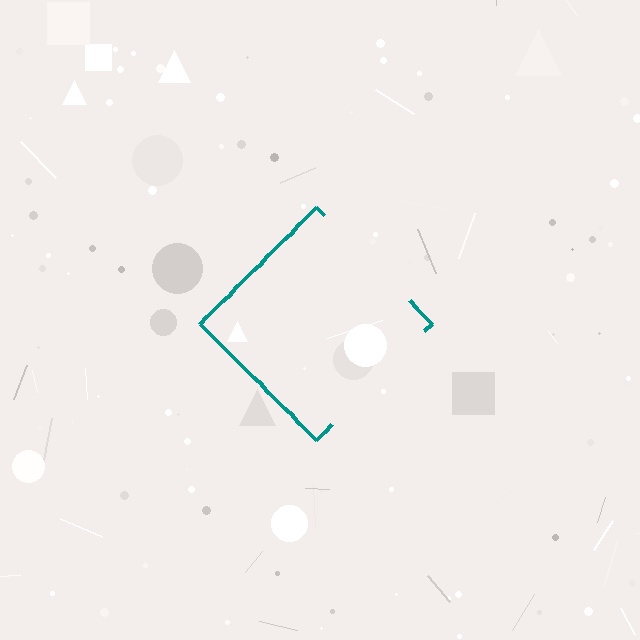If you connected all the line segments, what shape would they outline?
They would outline a diamond.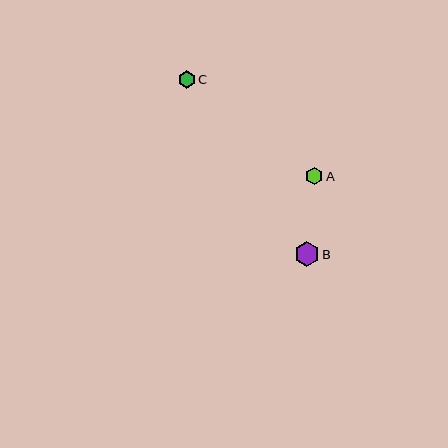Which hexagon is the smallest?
Hexagon C is the smallest with a size of approximately 17 pixels.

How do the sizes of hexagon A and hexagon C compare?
Hexagon A and hexagon C are approximately the same size.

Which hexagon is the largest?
Hexagon B is the largest with a size of approximately 25 pixels.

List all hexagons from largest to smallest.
From largest to smallest: B, A, C.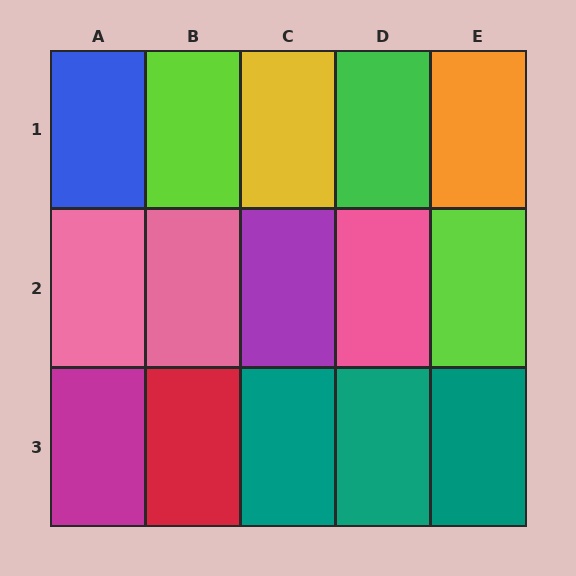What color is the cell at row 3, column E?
Teal.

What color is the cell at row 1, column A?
Blue.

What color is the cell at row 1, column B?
Lime.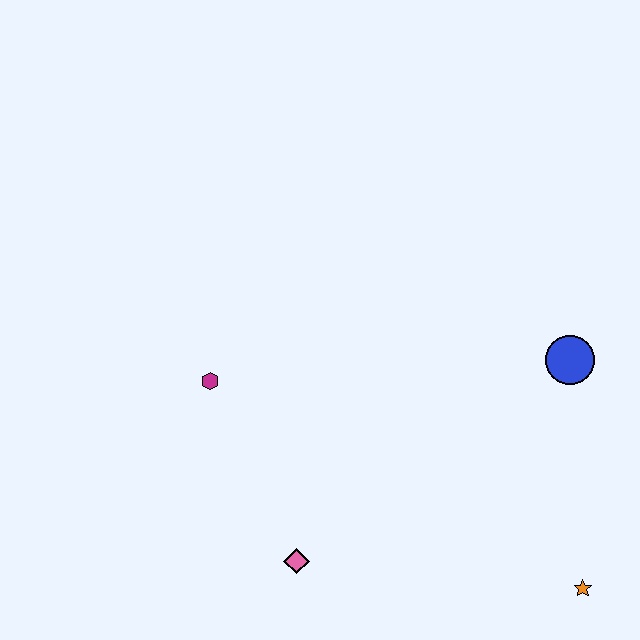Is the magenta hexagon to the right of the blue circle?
No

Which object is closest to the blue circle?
The orange star is closest to the blue circle.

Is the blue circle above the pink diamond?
Yes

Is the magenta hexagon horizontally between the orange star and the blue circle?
No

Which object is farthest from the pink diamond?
The blue circle is farthest from the pink diamond.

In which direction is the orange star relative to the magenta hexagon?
The orange star is to the right of the magenta hexagon.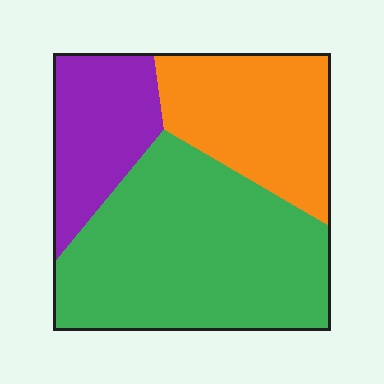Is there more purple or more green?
Green.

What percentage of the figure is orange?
Orange takes up about one quarter (1/4) of the figure.